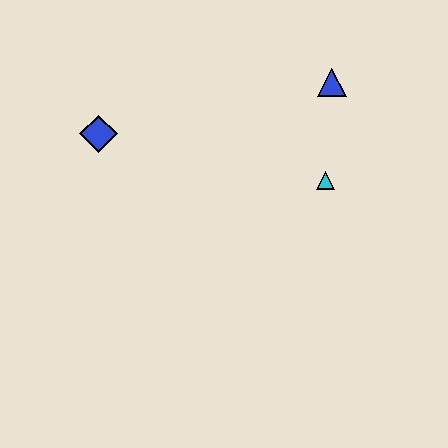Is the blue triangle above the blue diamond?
Yes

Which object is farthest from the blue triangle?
The blue diamond is farthest from the blue triangle.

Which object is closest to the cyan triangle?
The blue triangle is closest to the cyan triangle.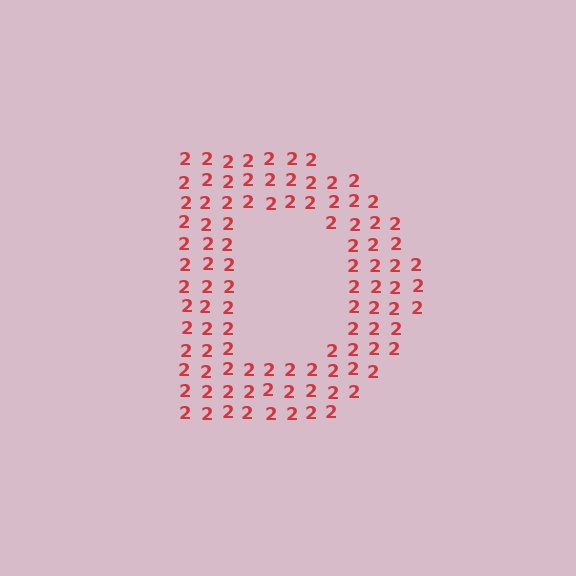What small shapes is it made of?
It is made of small digit 2's.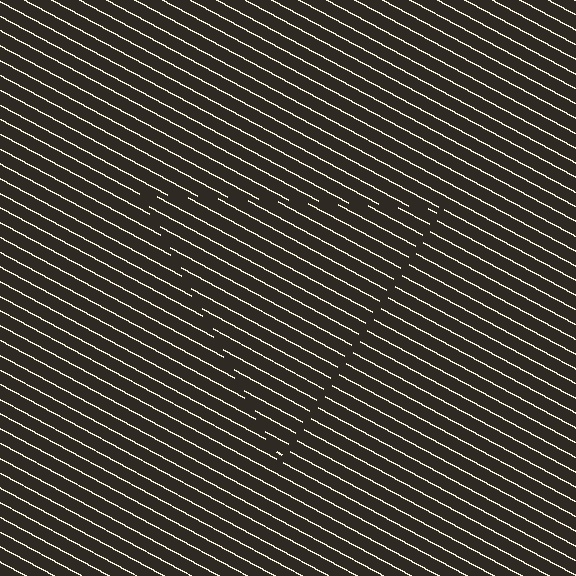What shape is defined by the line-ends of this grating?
An illusory triangle. The interior of the shape contains the same grating, shifted by half a period — the contour is defined by the phase discontinuity where line-ends from the inner and outer gratings abut.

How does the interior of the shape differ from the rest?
The interior of the shape contains the same grating, shifted by half a period — the contour is defined by the phase discontinuity where line-ends from the inner and outer gratings abut.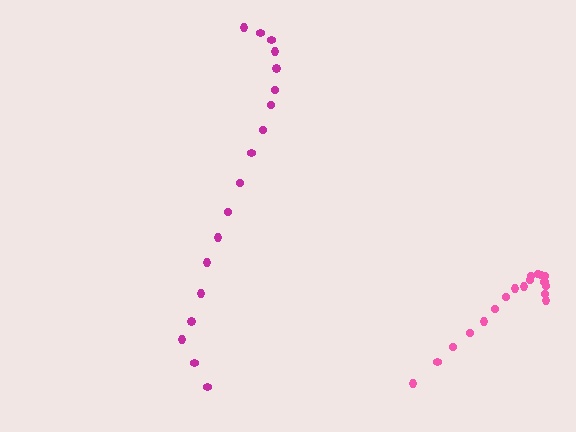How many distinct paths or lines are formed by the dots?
There are 2 distinct paths.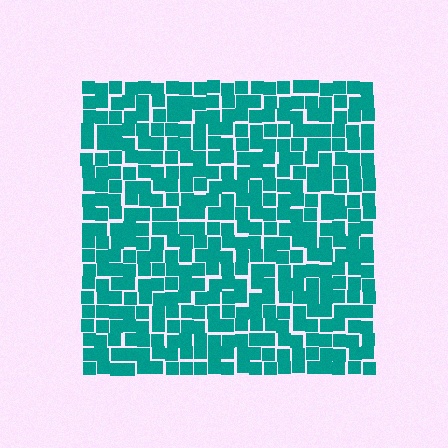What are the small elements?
The small elements are squares.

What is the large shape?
The large shape is a square.